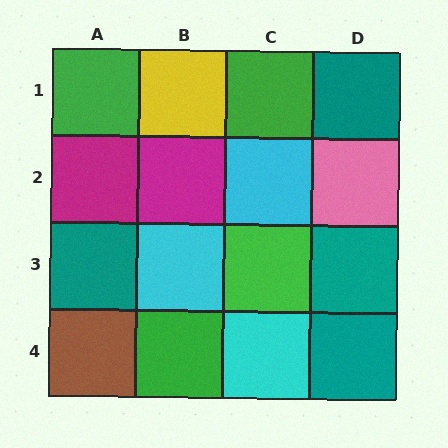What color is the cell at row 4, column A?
Brown.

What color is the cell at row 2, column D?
Pink.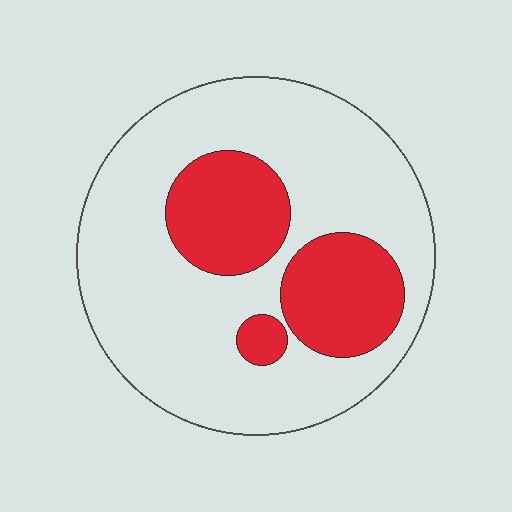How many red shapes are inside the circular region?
3.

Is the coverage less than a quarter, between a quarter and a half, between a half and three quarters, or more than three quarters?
Between a quarter and a half.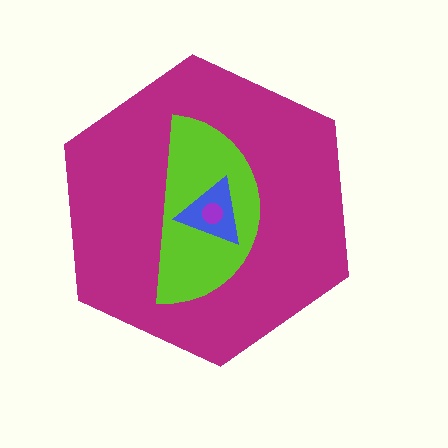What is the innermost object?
The purple circle.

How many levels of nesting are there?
4.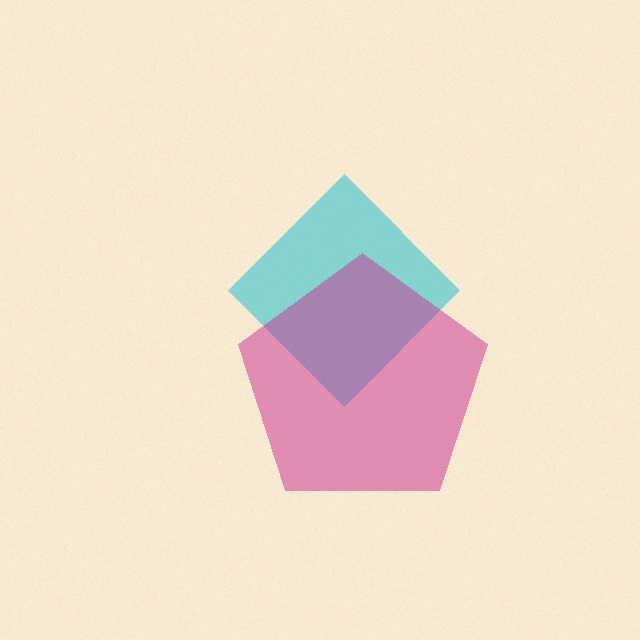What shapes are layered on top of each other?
The layered shapes are: a cyan diamond, a magenta pentagon.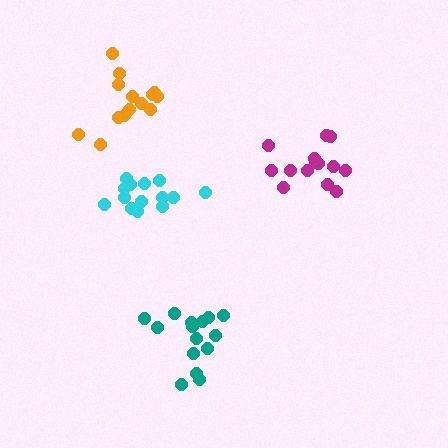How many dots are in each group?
Group 1: 14 dots, Group 2: 15 dots, Group 3: 14 dots, Group 4: 14 dots (57 total).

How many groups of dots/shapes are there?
There are 4 groups.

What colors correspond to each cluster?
The clusters are colored: magenta, teal, cyan, orange.